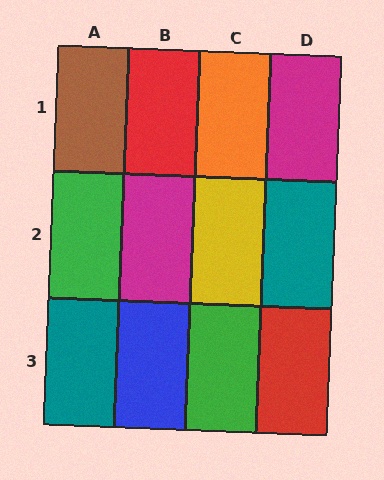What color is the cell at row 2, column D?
Teal.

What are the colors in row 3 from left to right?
Teal, blue, green, red.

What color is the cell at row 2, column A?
Green.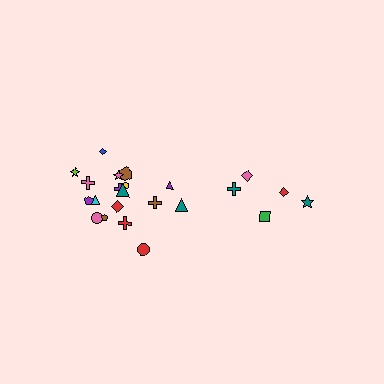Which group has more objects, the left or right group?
The left group.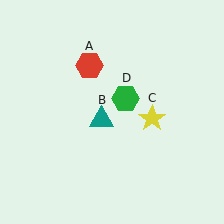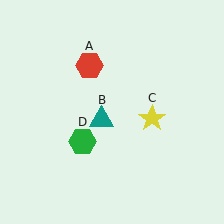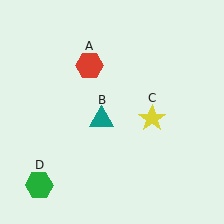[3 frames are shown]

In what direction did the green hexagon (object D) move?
The green hexagon (object D) moved down and to the left.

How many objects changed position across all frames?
1 object changed position: green hexagon (object D).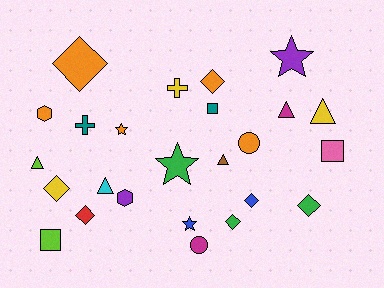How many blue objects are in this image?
There are 2 blue objects.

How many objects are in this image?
There are 25 objects.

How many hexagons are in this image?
There are 2 hexagons.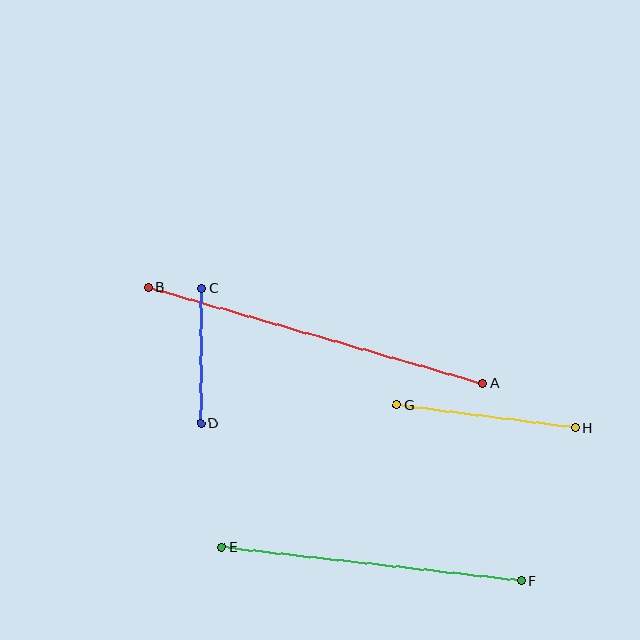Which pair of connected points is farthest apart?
Points A and B are farthest apart.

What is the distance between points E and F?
The distance is approximately 302 pixels.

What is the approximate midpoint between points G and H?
The midpoint is at approximately (486, 416) pixels.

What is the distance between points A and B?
The distance is approximately 349 pixels.